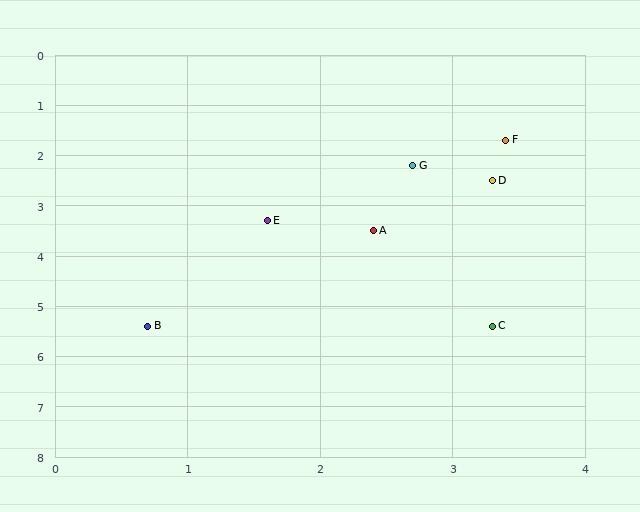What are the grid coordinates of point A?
Point A is at approximately (2.4, 3.5).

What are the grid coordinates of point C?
Point C is at approximately (3.3, 5.4).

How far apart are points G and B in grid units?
Points G and B are about 3.8 grid units apart.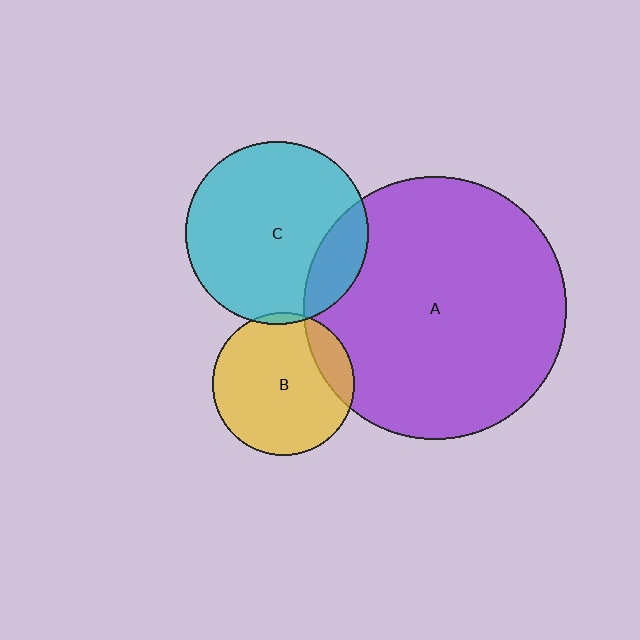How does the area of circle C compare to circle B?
Approximately 1.7 times.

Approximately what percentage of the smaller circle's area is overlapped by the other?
Approximately 15%.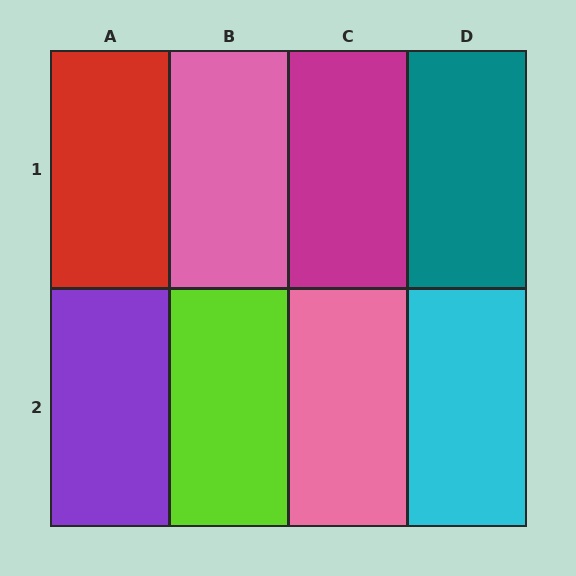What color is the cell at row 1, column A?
Red.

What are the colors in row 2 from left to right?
Purple, lime, pink, cyan.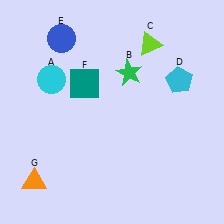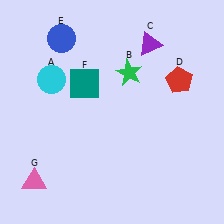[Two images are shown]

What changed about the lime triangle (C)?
In Image 1, C is lime. In Image 2, it changed to purple.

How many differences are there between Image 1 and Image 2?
There are 3 differences between the two images.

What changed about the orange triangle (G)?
In Image 1, G is orange. In Image 2, it changed to pink.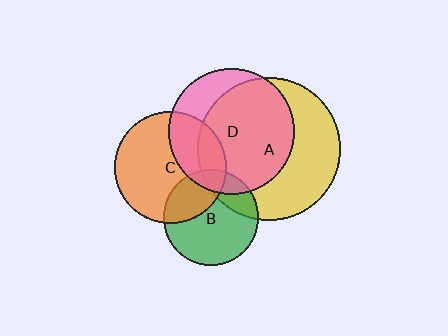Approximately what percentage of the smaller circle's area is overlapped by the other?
Approximately 70%.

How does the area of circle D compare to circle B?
Approximately 1.8 times.